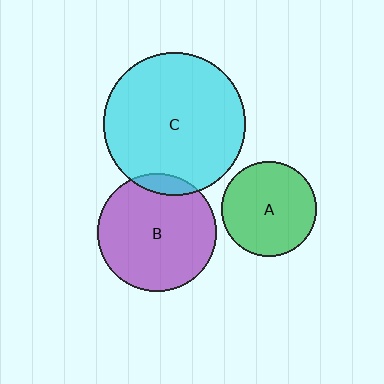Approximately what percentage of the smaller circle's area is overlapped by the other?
Approximately 10%.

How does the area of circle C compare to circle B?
Approximately 1.4 times.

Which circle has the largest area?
Circle C (cyan).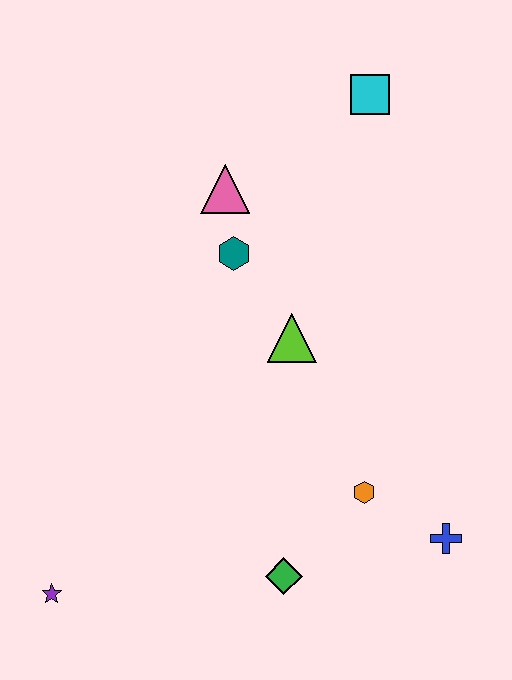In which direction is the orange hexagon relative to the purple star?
The orange hexagon is to the right of the purple star.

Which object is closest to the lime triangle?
The teal hexagon is closest to the lime triangle.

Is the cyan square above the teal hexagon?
Yes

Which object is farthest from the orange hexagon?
The cyan square is farthest from the orange hexagon.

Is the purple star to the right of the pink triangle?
No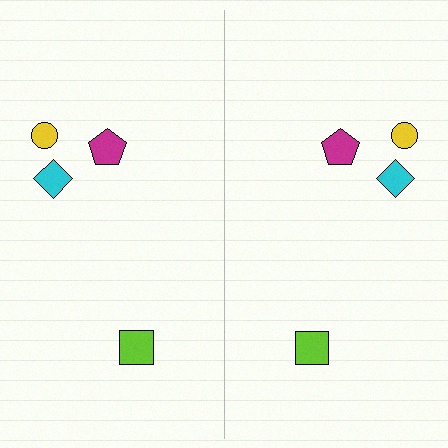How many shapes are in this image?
There are 8 shapes in this image.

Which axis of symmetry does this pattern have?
The pattern has a vertical axis of symmetry running through the center of the image.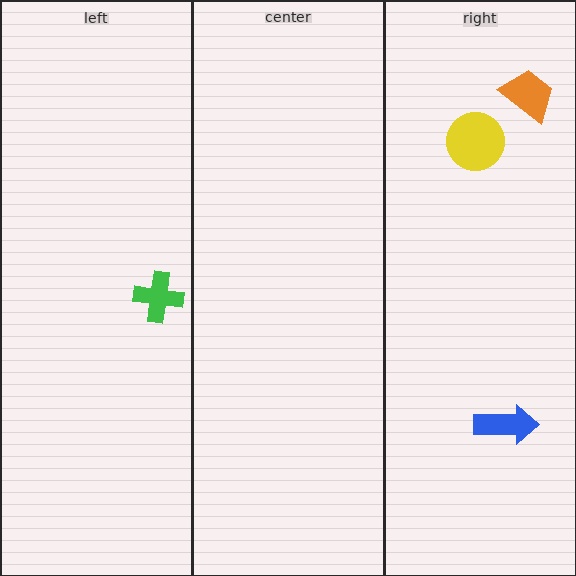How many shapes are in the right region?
3.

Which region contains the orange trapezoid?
The right region.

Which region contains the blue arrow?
The right region.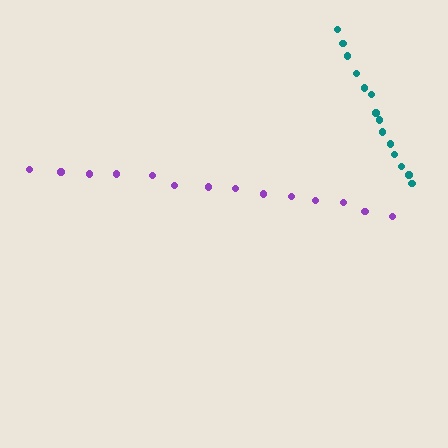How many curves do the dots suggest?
There are 2 distinct paths.